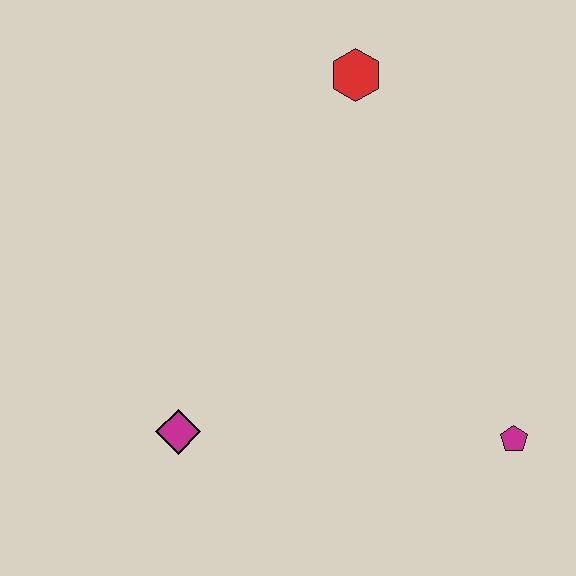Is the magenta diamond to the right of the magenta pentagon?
No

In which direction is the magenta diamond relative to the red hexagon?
The magenta diamond is below the red hexagon.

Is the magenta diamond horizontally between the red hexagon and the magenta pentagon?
No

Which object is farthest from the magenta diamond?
The red hexagon is farthest from the magenta diamond.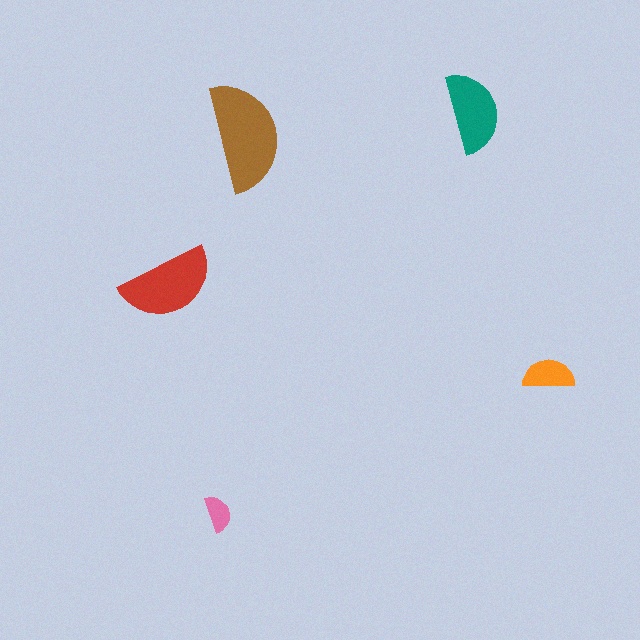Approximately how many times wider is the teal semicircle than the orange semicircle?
About 1.5 times wider.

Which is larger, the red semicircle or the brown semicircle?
The brown one.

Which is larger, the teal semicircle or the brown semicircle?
The brown one.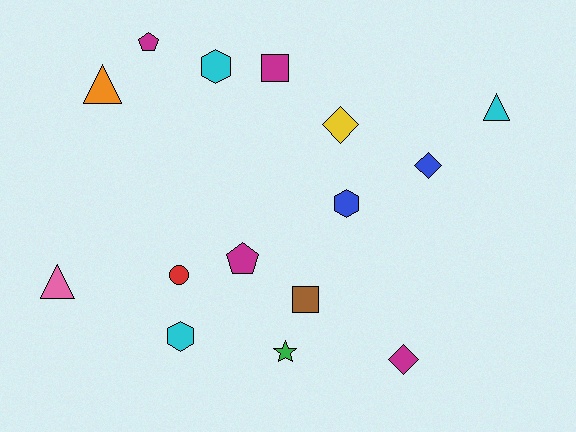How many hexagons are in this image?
There are 3 hexagons.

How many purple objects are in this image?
There are no purple objects.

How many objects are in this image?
There are 15 objects.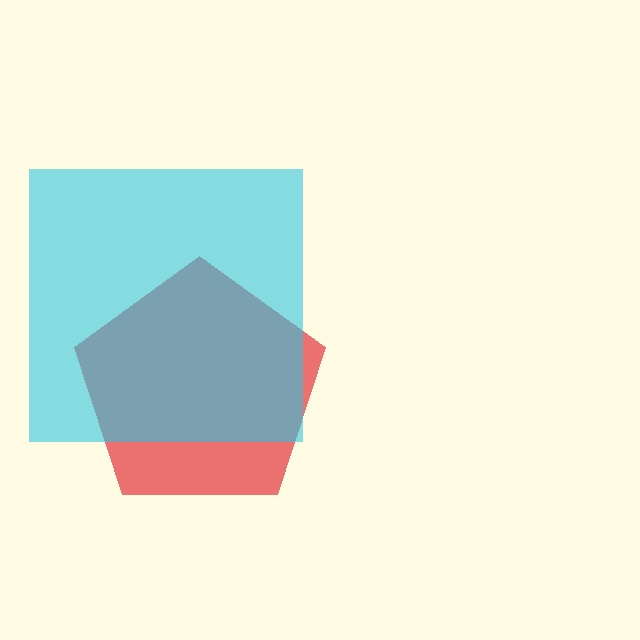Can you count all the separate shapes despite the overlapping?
Yes, there are 2 separate shapes.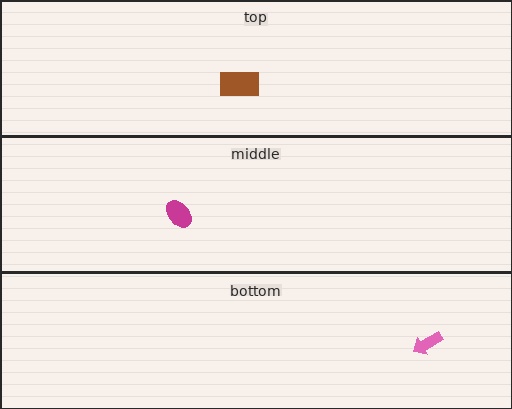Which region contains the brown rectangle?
The top region.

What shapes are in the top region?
The brown rectangle.